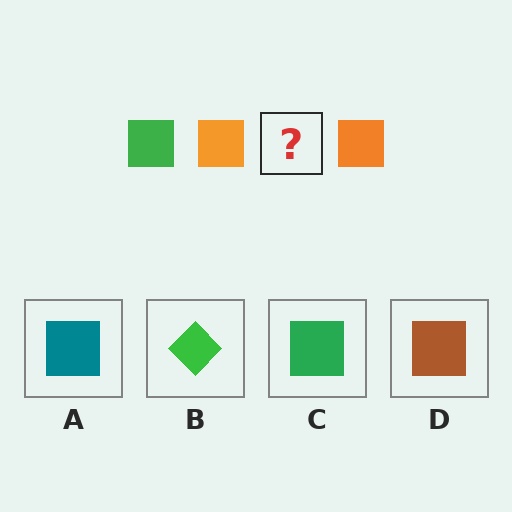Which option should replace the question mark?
Option C.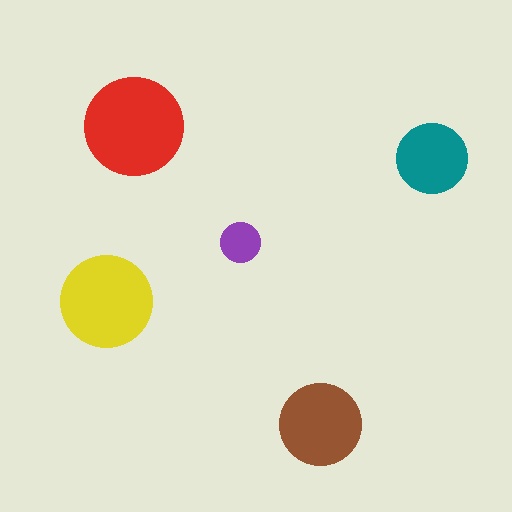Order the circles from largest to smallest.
the red one, the yellow one, the brown one, the teal one, the purple one.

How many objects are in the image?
There are 5 objects in the image.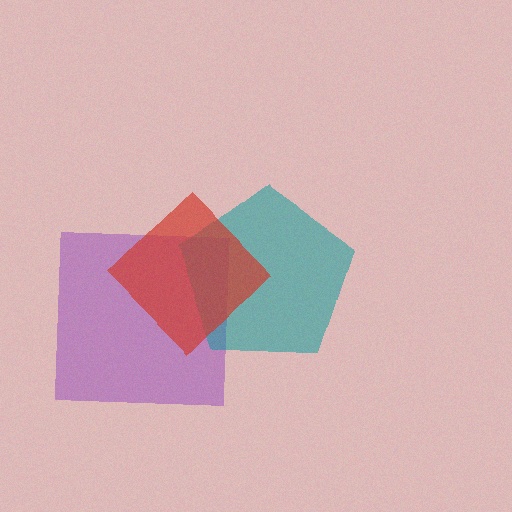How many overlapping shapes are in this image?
There are 3 overlapping shapes in the image.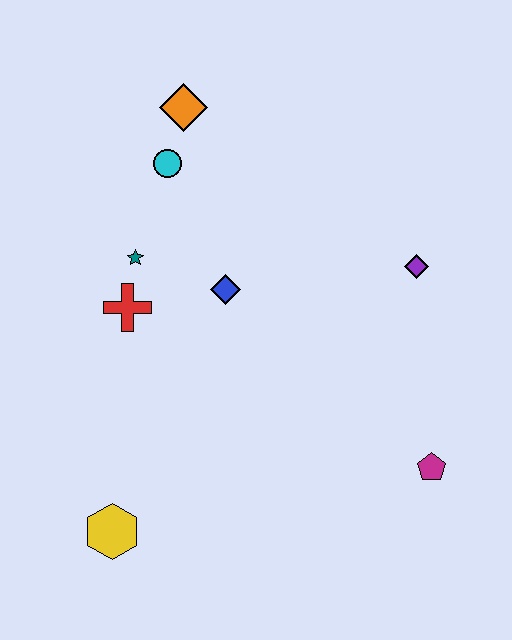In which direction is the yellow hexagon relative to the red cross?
The yellow hexagon is below the red cross.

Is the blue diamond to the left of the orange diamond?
No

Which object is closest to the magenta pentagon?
The purple diamond is closest to the magenta pentagon.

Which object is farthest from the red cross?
The magenta pentagon is farthest from the red cross.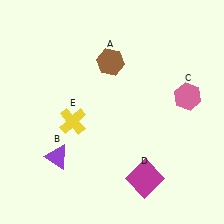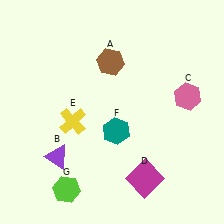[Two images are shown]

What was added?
A teal hexagon (F), a lime hexagon (G) were added in Image 2.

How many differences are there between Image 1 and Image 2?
There are 2 differences between the two images.